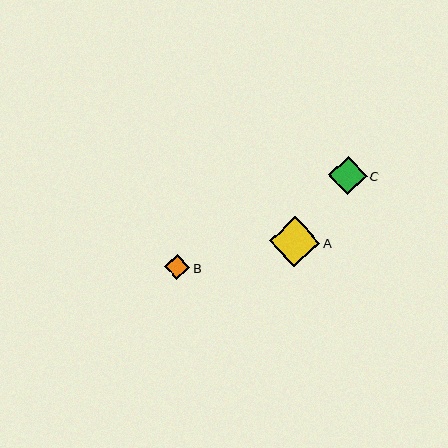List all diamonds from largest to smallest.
From largest to smallest: A, C, B.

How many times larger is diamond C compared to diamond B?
Diamond C is approximately 1.6 times the size of diamond B.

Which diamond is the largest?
Diamond A is the largest with a size of approximately 50 pixels.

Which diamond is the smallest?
Diamond B is the smallest with a size of approximately 25 pixels.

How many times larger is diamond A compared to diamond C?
Diamond A is approximately 1.3 times the size of diamond C.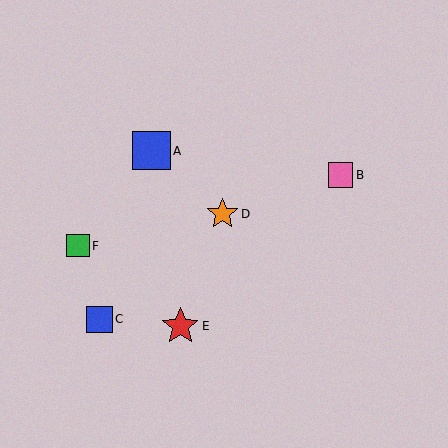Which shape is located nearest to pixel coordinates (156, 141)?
The blue square (labeled A) at (151, 151) is nearest to that location.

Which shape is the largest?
The blue square (labeled A) is the largest.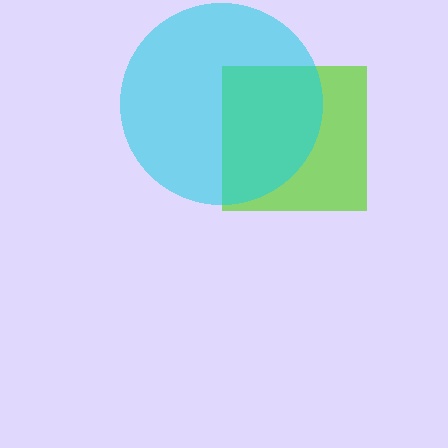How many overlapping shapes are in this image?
There are 2 overlapping shapes in the image.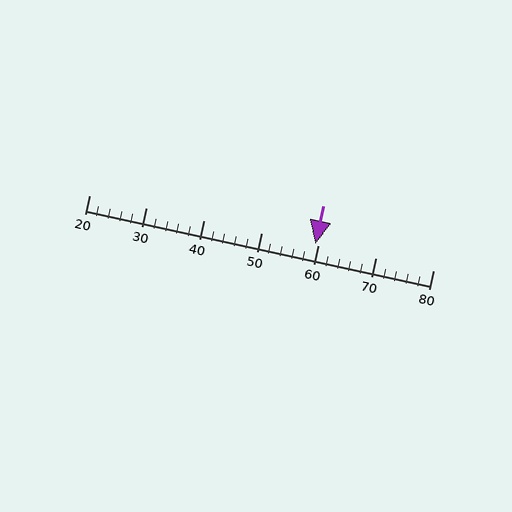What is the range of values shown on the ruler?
The ruler shows values from 20 to 80.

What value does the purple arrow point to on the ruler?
The purple arrow points to approximately 60.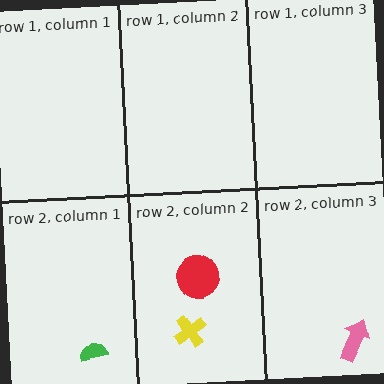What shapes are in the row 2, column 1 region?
The green semicircle.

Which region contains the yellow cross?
The row 2, column 2 region.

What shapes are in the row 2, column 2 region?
The red circle, the yellow cross.